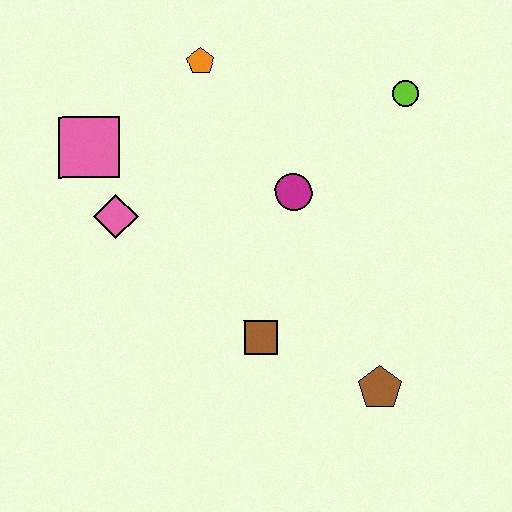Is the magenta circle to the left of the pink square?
No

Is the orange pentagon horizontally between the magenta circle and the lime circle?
No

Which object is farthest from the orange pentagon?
The brown pentagon is farthest from the orange pentagon.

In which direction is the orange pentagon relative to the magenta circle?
The orange pentagon is above the magenta circle.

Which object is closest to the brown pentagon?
The brown square is closest to the brown pentagon.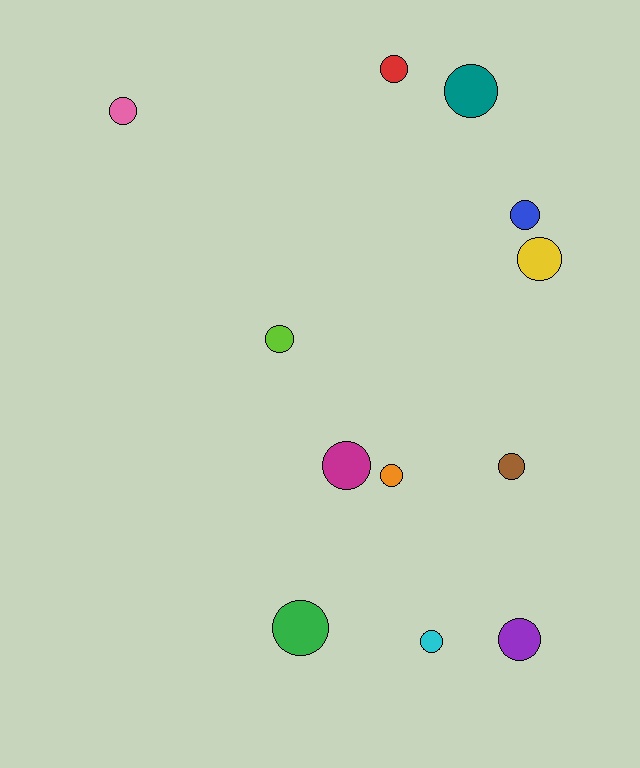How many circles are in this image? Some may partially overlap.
There are 12 circles.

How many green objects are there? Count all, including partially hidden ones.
There is 1 green object.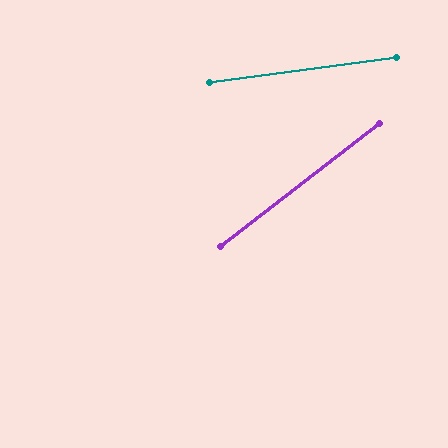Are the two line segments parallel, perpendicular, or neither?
Neither parallel nor perpendicular — they differ by about 30°.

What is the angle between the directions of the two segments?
Approximately 30 degrees.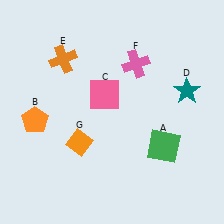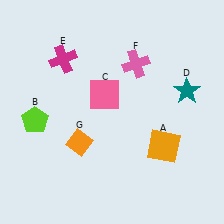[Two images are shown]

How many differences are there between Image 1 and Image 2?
There are 3 differences between the two images.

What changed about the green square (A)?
In Image 1, A is green. In Image 2, it changed to orange.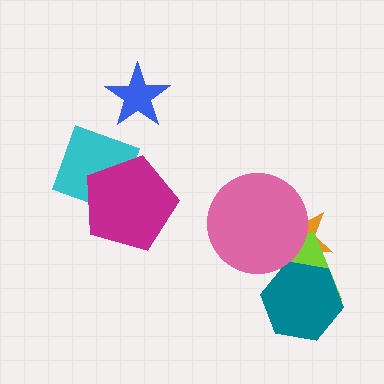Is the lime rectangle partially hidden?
Yes, it is partially covered by another shape.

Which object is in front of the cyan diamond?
The magenta pentagon is in front of the cyan diamond.